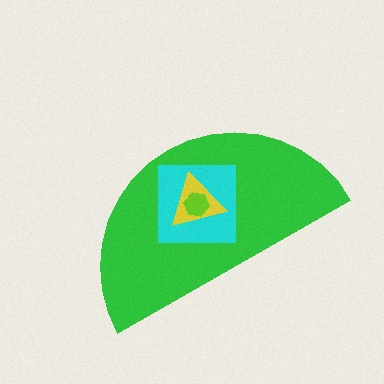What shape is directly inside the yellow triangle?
The lime hexagon.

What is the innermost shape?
The lime hexagon.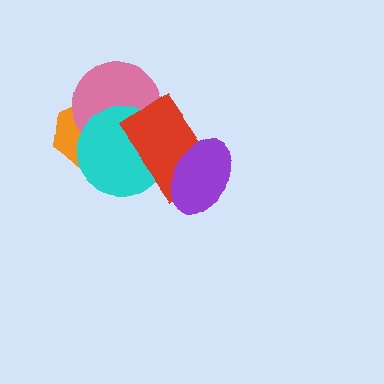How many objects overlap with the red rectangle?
3 objects overlap with the red rectangle.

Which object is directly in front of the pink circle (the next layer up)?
The cyan circle is directly in front of the pink circle.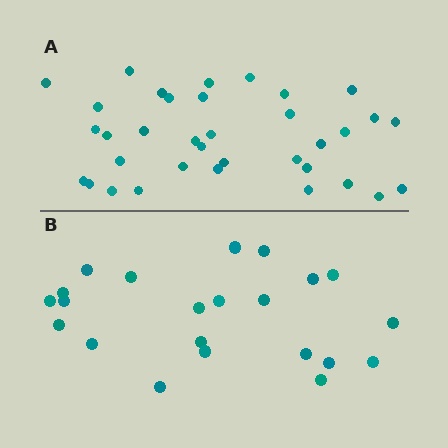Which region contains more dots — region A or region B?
Region A (the top region) has more dots.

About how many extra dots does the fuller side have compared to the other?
Region A has approximately 15 more dots than region B.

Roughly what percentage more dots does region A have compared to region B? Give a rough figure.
About 60% more.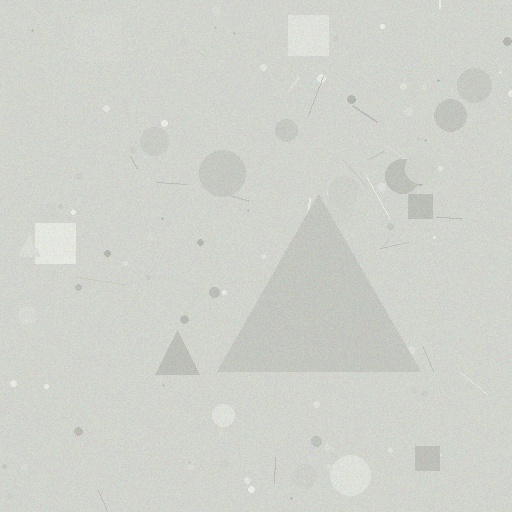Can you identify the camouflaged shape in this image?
The camouflaged shape is a triangle.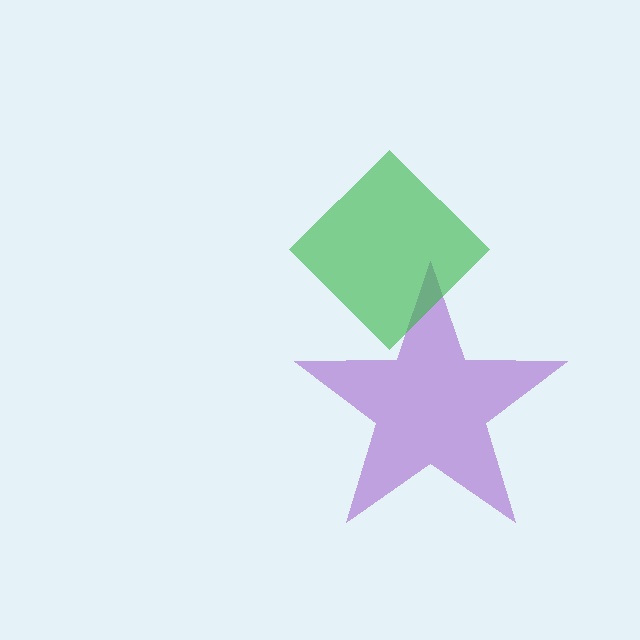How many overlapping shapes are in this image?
There are 2 overlapping shapes in the image.